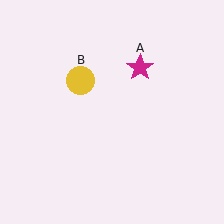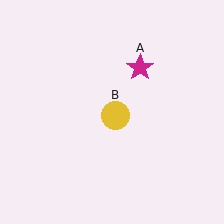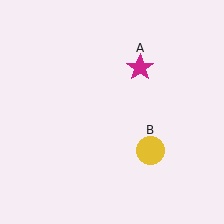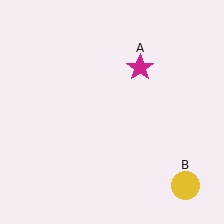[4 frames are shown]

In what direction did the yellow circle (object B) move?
The yellow circle (object B) moved down and to the right.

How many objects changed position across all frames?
1 object changed position: yellow circle (object B).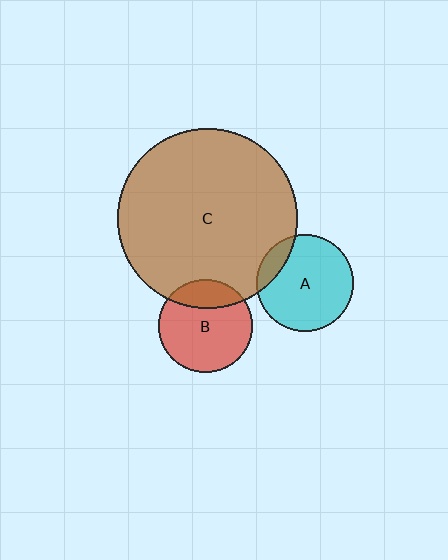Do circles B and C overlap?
Yes.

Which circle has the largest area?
Circle C (brown).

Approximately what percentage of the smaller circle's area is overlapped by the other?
Approximately 20%.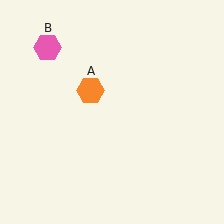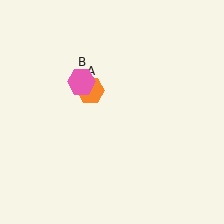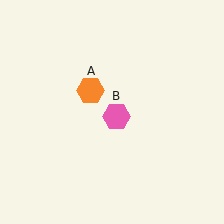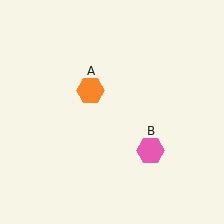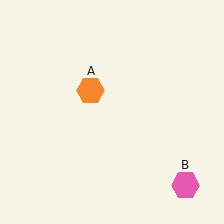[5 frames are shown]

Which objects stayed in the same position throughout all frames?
Orange hexagon (object A) remained stationary.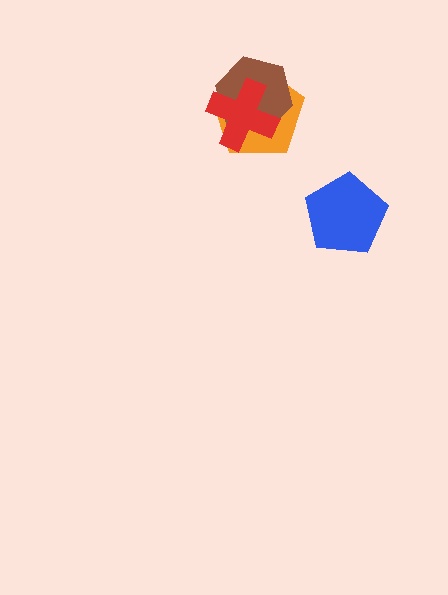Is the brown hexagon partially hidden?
Yes, it is partially covered by another shape.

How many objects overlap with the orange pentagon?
2 objects overlap with the orange pentagon.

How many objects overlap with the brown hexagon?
2 objects overlap with the brown hexagon.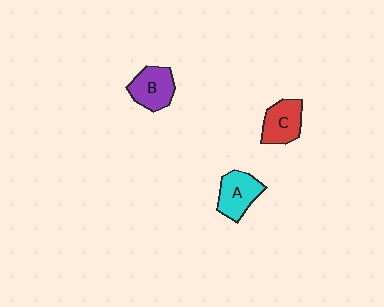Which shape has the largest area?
Shape A (cyan).